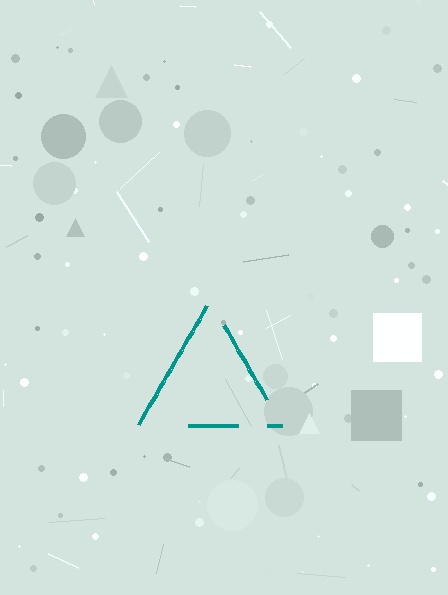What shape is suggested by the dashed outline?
The dashed outline suggests a triangle.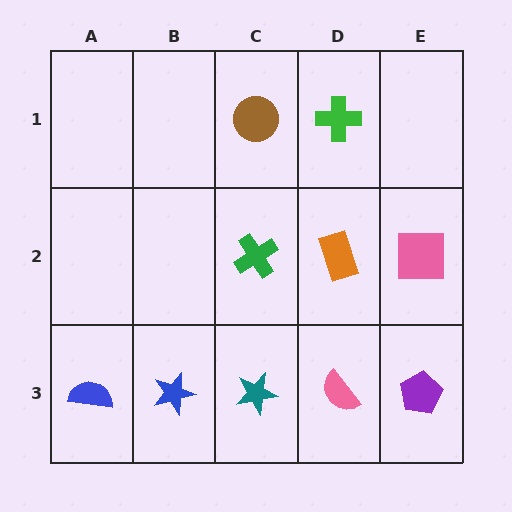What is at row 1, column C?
A brown circle.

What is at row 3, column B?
A blue star.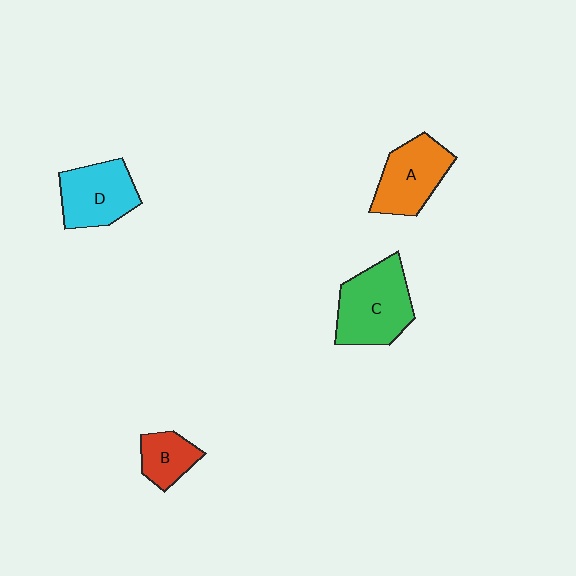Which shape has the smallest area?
Shape B (red).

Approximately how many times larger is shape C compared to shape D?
Approximately 1.2 times.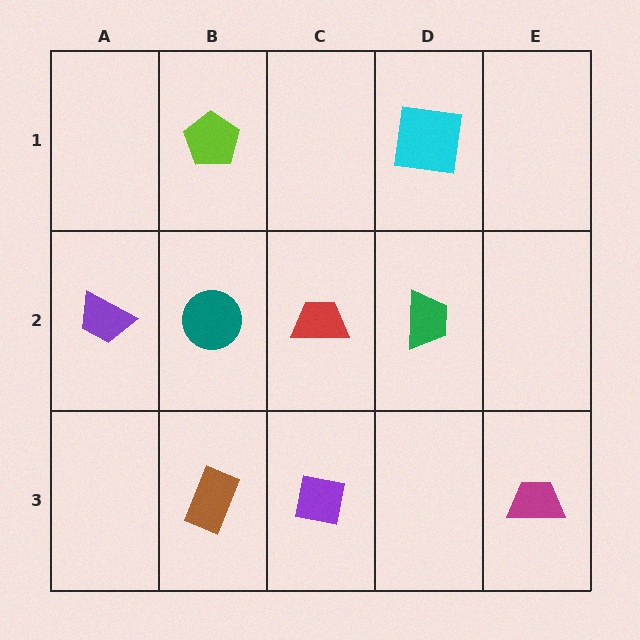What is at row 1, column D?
A cyan square.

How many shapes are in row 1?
2 shapes.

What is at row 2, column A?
A purple trapezoid.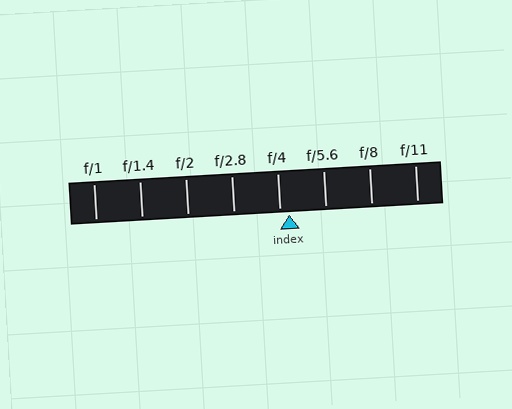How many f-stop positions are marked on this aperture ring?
There are 8 f-stop positions marked.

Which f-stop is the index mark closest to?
The index mark is closest to f/4.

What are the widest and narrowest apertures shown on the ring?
The widest aperture shown is f/1 and the narrowest is f/11.